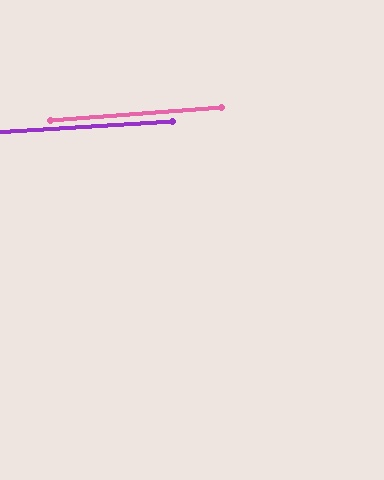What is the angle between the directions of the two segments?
Approximately 1 degree.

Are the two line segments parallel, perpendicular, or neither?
Parallel — their directions differ by only 0.7°.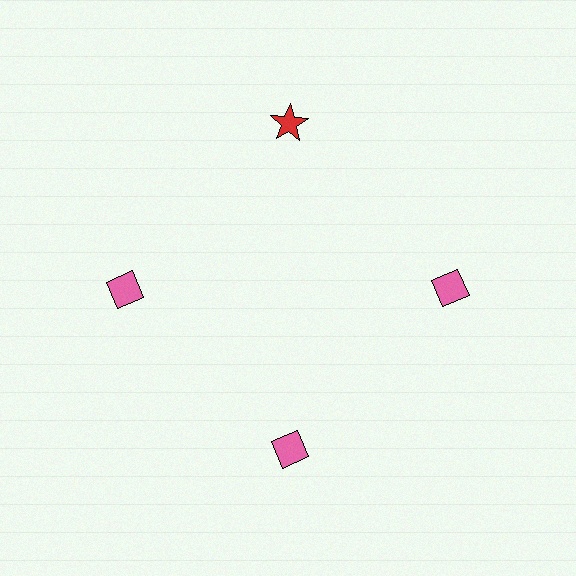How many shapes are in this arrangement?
There are 4 shapes arranged in a ring pattern.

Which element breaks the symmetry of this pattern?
The red star at roughly the 12 o'clock position breaks the symmetry. All other shapes are pink diamonds.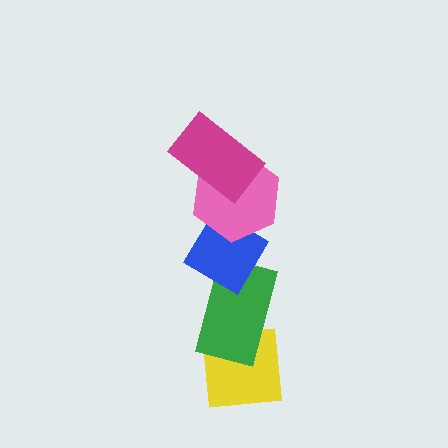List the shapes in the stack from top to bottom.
From top to bottom: the magenta rectangle, the pink hexagon, the blue diamond, the green rectangle, the yellow square.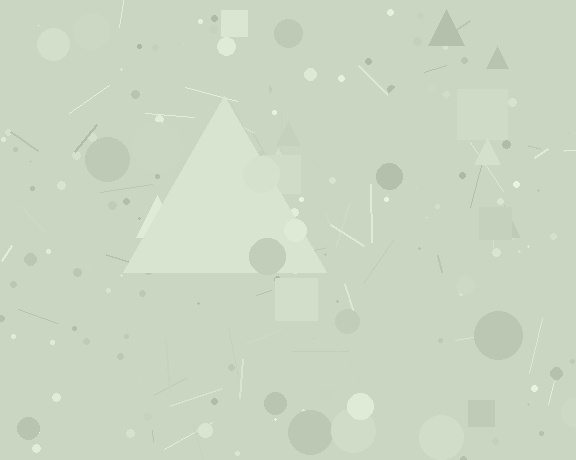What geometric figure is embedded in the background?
A triangle is embedded in the background.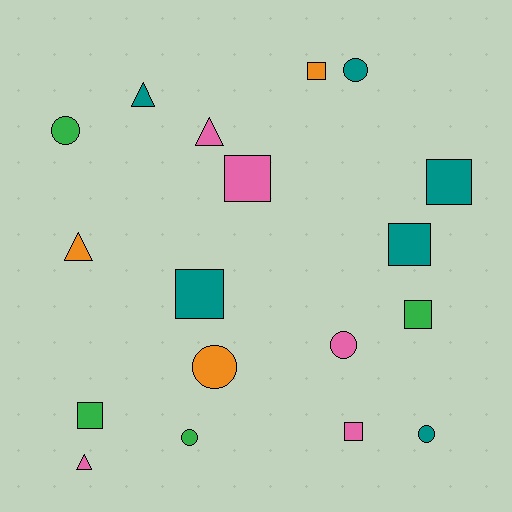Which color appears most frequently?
Teal, with 6 objects.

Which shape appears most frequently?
Square, with 8 objects.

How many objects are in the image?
There are 18 objects.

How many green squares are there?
There are 2 green squares.